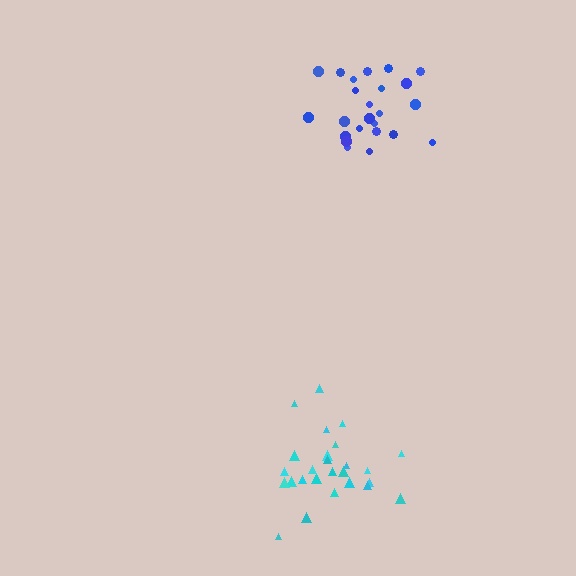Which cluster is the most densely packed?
Blue.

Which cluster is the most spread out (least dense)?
Cyan.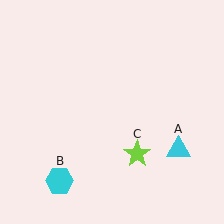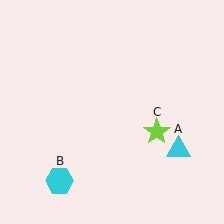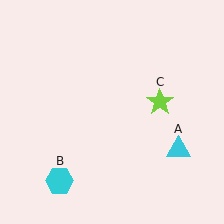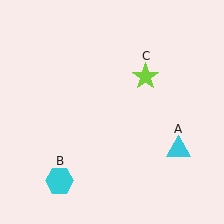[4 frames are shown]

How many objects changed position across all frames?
1 object changed position: lime star (object C).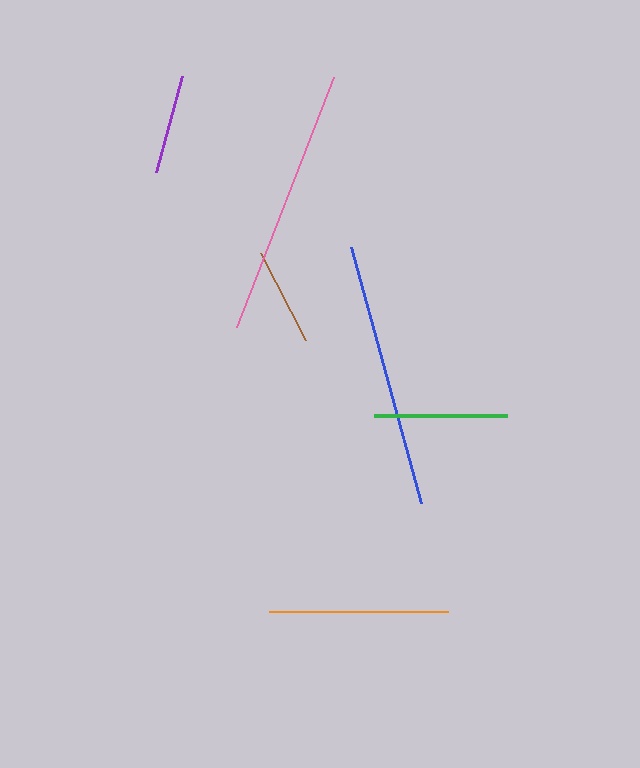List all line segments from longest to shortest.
From longest to shortest: pink, blue, orange, green, purple, brown.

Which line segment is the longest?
The pink line is the longest at approximately 268 pixels.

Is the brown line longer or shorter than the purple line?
The purple line is longer than the brown line.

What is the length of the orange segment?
The orange segment is approximately 179 pixels long.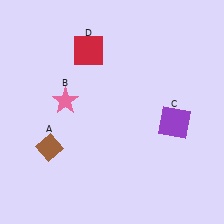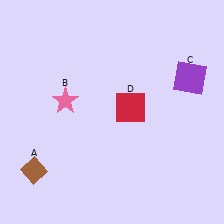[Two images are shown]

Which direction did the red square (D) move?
The red square (D) moved down.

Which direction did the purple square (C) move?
The purple square (C) moved up.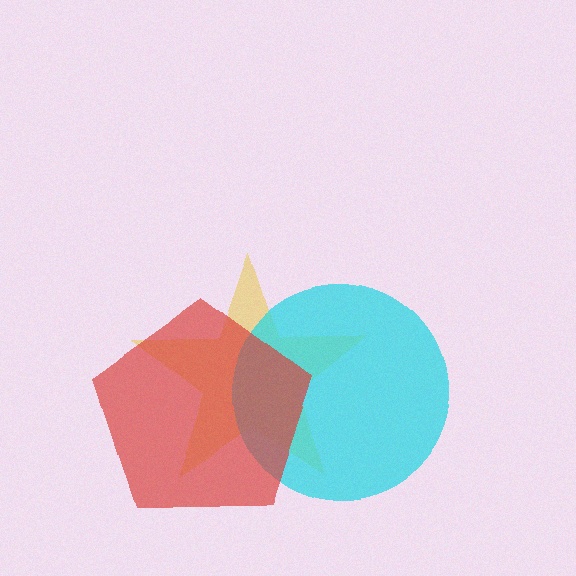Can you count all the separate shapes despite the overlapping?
Yes, there are 3 separate shapes.